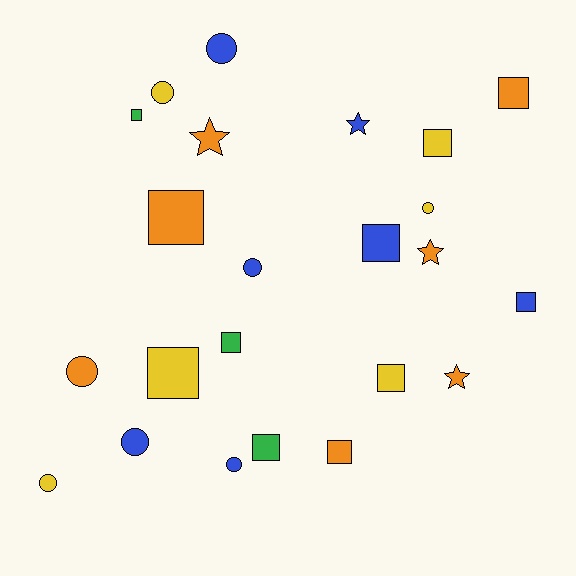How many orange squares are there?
There are 3 orange squares.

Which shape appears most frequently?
Square, with 11 objects.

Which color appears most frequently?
Blue, with 7 objects.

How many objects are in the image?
There are 23 objects.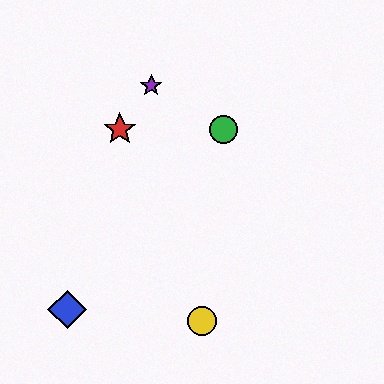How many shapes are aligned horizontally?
2 shapes (the red star, the green circle) are aligned horizontally.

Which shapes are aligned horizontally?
The red star, the green circle are aligned horizontally.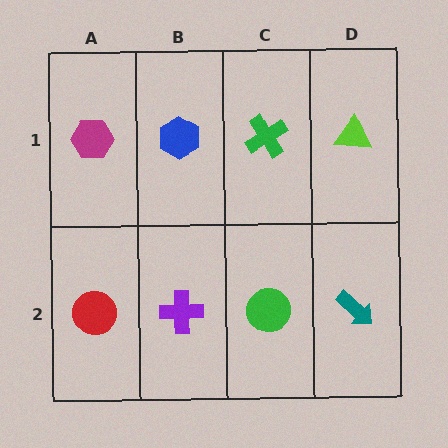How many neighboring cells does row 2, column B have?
3.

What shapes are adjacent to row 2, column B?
A blue hexagon (row 1, column B), a red circle (row 2, column A), a green circle (row 2, column C).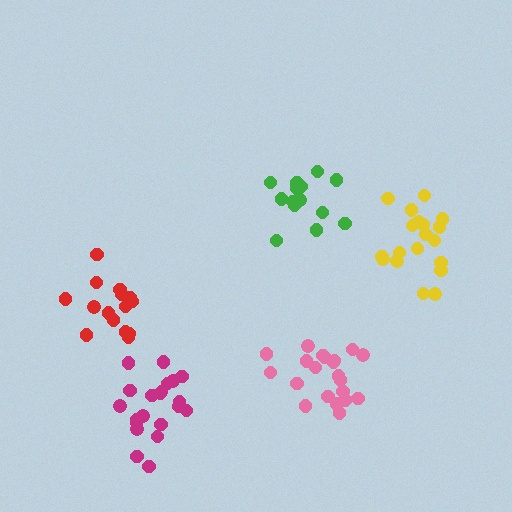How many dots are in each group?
Group 1: 21 dots, Group 2: 16 dots, Group 3: 21 dots, Group 4: 15 dots, Group 5: 19 dots (92 total).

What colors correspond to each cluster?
The clusters are colored: magenta, green, pink, red, yellow.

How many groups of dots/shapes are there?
There are 5 groups.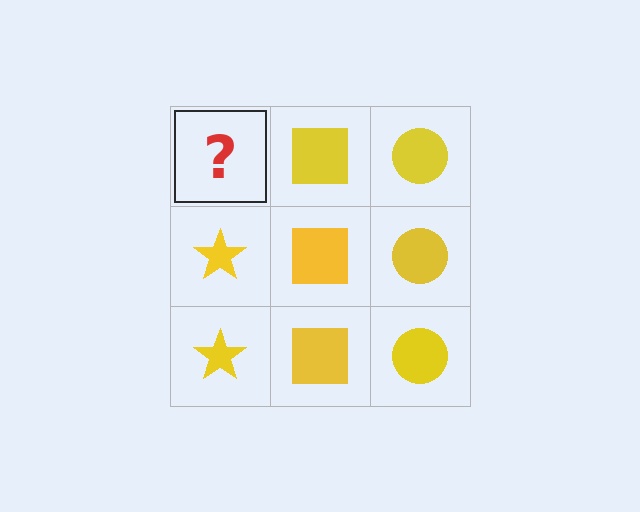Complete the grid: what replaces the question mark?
The question mark should be replaced with a yellow star.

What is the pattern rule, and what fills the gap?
The rule is that each column has a consistent shape. The gap should be filled with a yellow star.